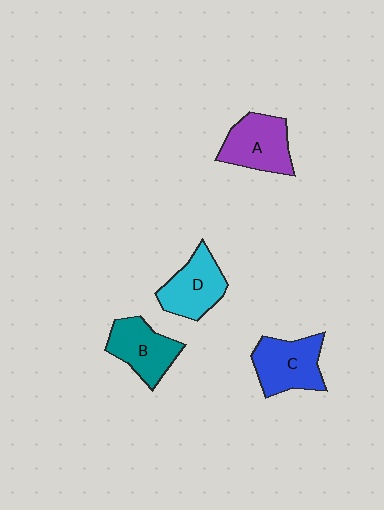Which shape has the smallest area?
Shape B (teal).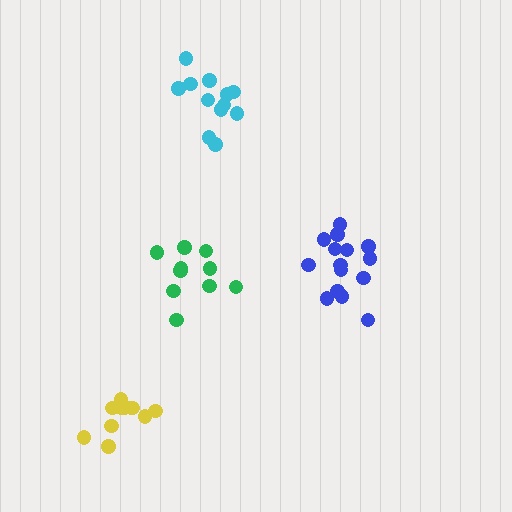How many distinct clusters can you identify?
There are 4 distinct clusters.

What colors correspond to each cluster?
The clusters are colored: green, blue, cyan, yellow.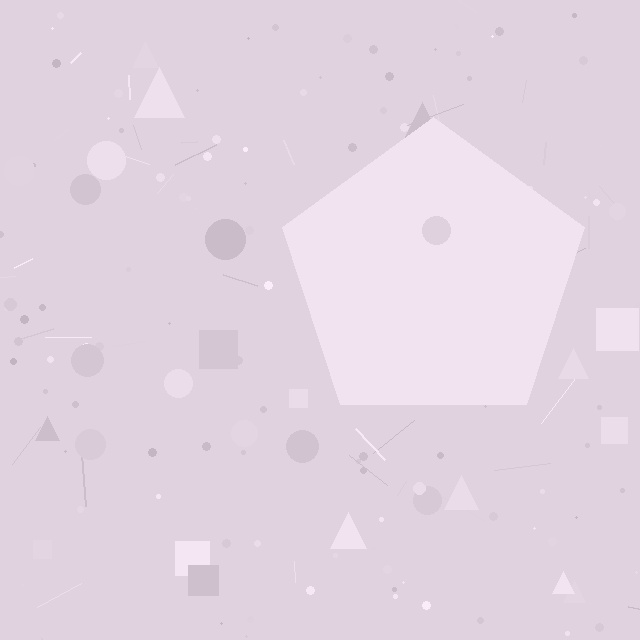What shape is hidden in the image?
A pentagon is hidden in the image.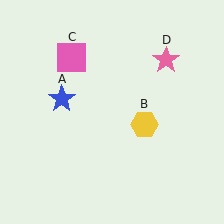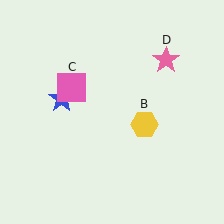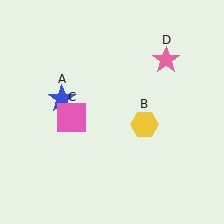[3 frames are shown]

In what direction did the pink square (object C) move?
The pink square (object C) moved down.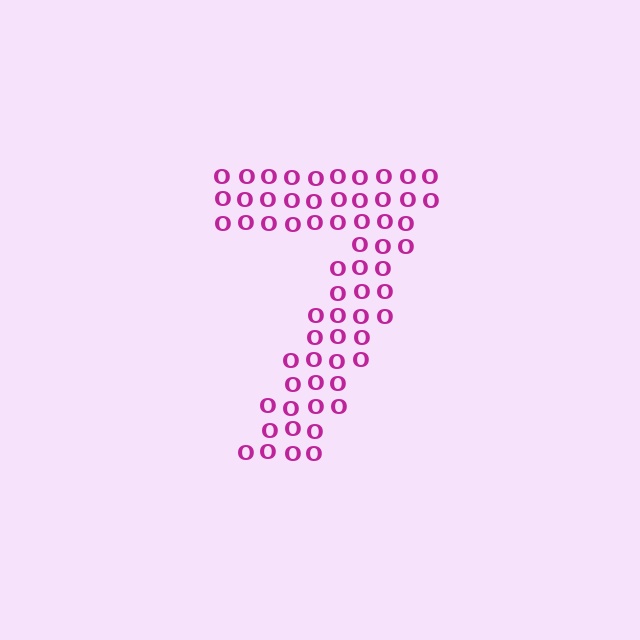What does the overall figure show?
The overall figure shows the digit 7.